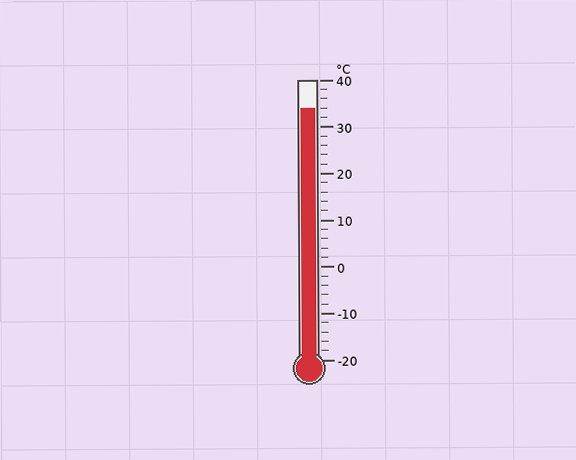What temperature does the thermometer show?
The thermometer shows approximately 34°C.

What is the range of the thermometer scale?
The thermometer scale ranges from -20°C to 40°C.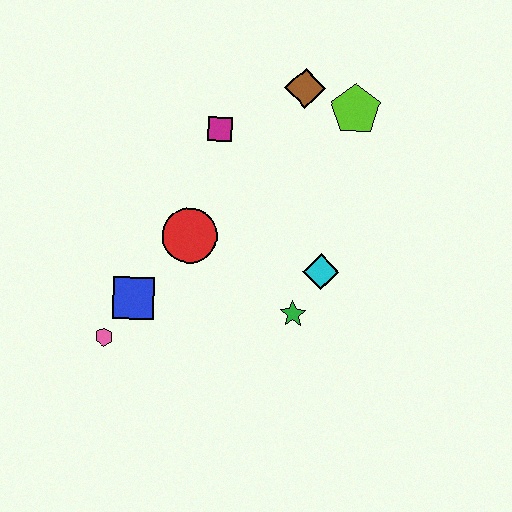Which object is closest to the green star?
The cyan diamond is closest to the green star.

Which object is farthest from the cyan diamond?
The pink hexagon is farthest from the cyan diamond.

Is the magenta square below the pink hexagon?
No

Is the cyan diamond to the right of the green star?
Yes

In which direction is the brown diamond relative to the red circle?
The brown diamond is above the red circle.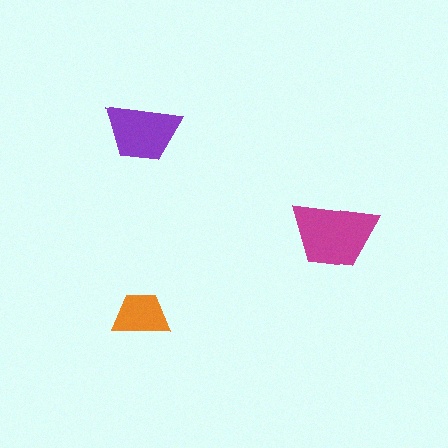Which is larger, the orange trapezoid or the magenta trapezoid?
The magenta one.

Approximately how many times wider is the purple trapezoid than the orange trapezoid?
About 1.5 times wider.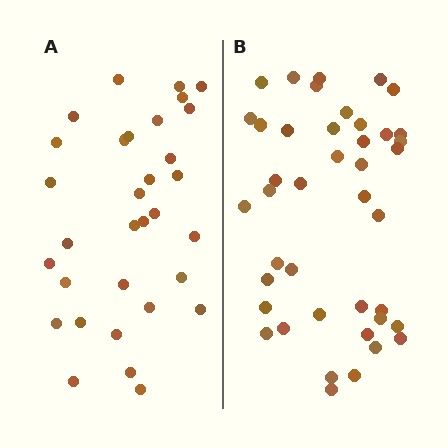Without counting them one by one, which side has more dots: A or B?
Region B (the right region) has more dots.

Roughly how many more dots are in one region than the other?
Region B has roughly 10 or so more dots than region A.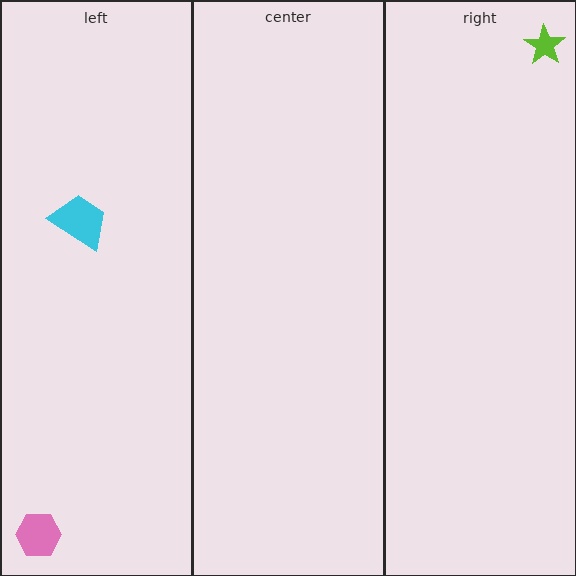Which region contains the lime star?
The right region.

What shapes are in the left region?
The pink hexagon, the cyan trapezoid.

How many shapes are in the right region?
1.